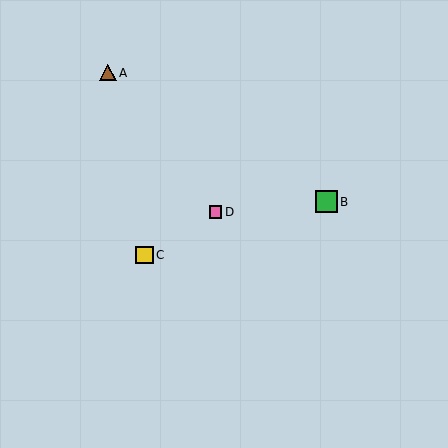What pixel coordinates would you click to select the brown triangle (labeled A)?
Click at (108, 73) to select the brown triangle A.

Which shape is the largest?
The green square (labeled B) is the largest.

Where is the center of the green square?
The center of the green square is at (326, 202).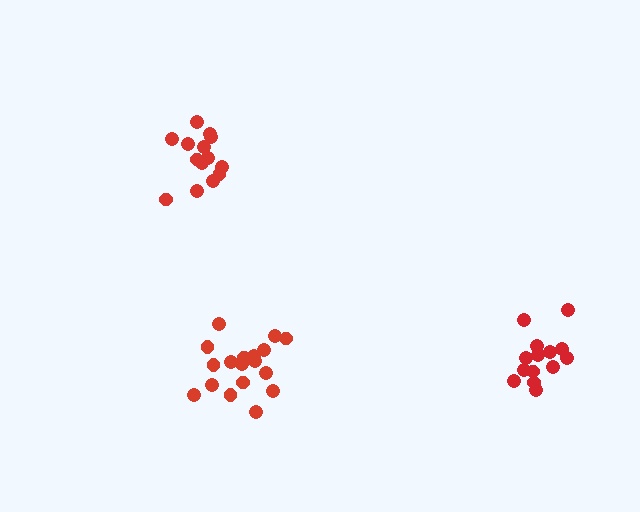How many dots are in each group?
Group 1: 14 dots, Group 2: 18 dots, Group 3: 14 dots (46 total).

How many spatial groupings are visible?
There are 3 spatial groupings.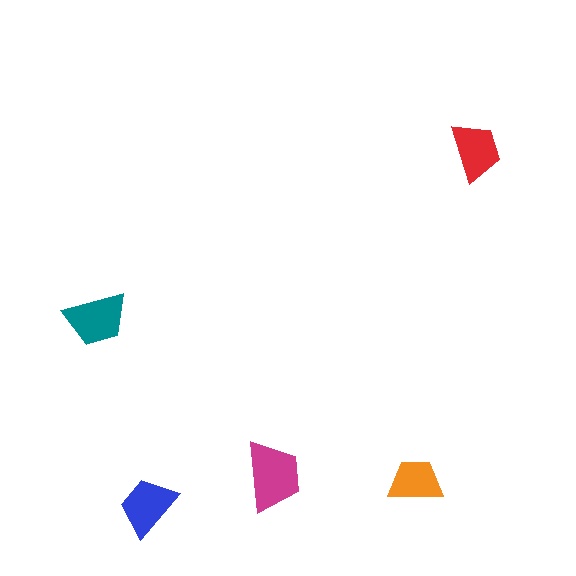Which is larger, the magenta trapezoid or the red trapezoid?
The magenta one.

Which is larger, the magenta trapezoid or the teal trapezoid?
The magenta one.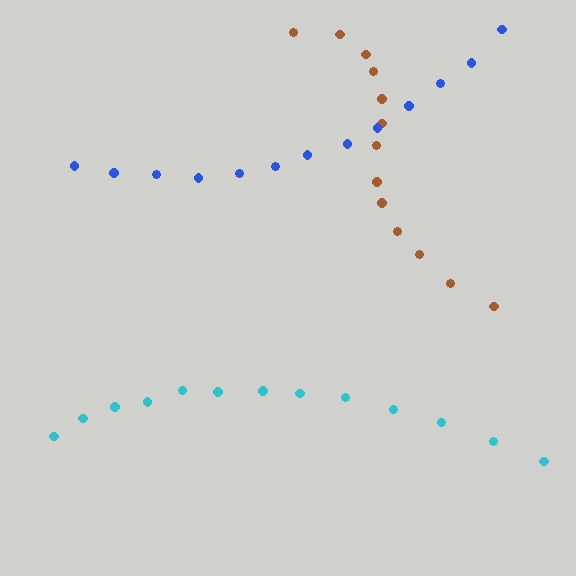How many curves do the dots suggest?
There are 3 distinct paths.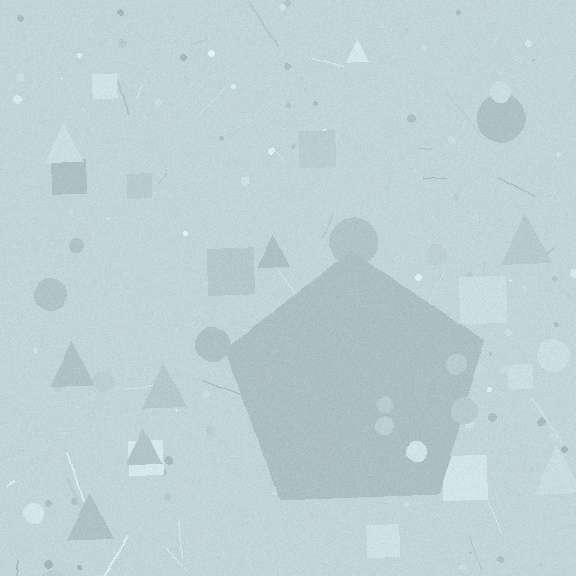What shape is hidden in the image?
A pentagon is hidden in the image.